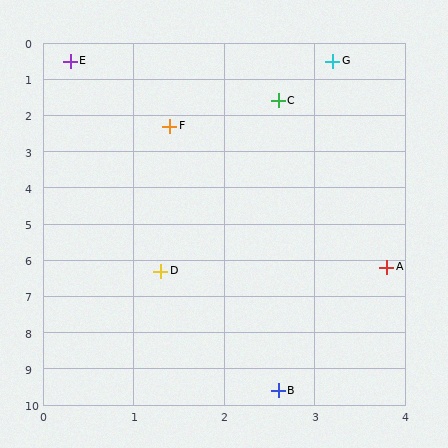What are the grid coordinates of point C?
Point C is at approximately (2.6, 1.6).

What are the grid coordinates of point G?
Point G is at approximately (3.2, 0.5).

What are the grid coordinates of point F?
Point F is at approximately (1.4, 2.3).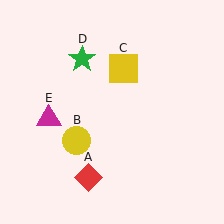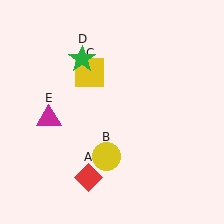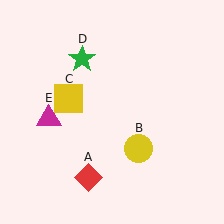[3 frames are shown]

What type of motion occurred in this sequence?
The yellow circle (object B), yellow square (object C) rotated counterclockwise around the center of the scene.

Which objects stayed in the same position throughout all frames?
Red diamond (object A) and green star (object D) and magenta triangle (object E) remained stationary.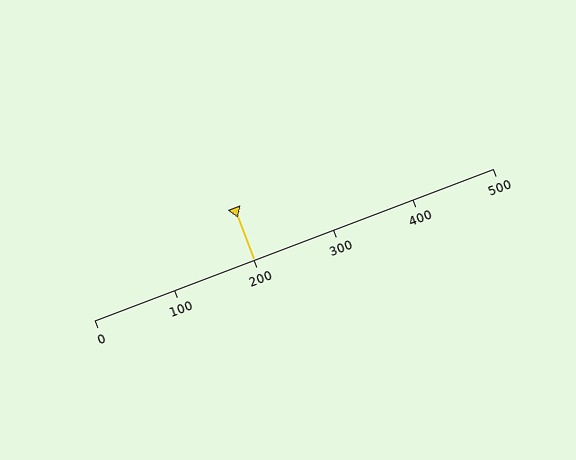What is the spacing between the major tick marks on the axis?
The major ticks are spaced 100 apart.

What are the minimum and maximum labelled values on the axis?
The axis runs from 0 to 500.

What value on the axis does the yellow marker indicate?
The marker indicates approximately 200.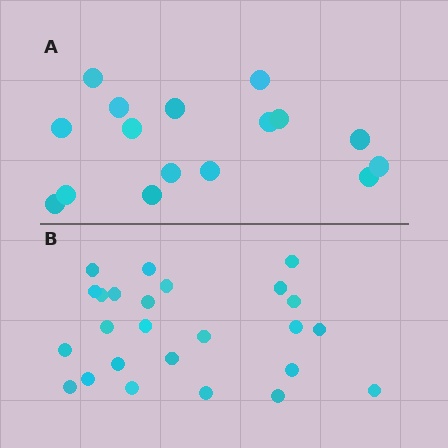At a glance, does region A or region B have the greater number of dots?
Region B (the bottom region) has more dots.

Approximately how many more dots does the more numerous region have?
Region B has roughly 8 or so more dots than region A.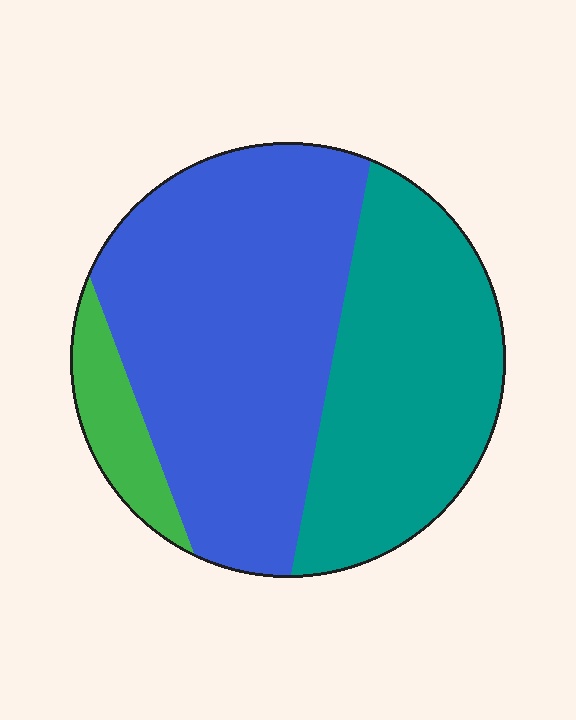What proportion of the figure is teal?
Teal takes up between a third and a half of the figure.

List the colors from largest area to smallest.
From largest to smallest: blue, teal, green.